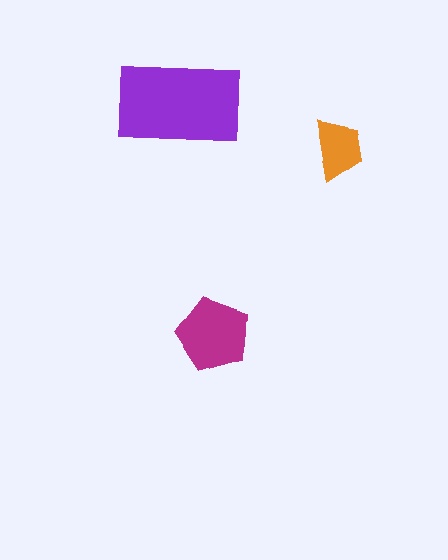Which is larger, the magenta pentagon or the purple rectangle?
The purple rectangle.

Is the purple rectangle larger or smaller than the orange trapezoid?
Larger.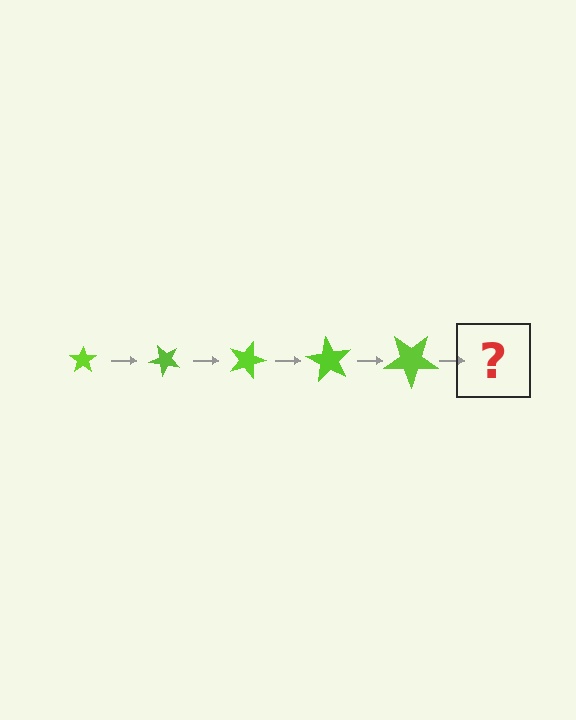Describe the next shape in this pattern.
It should be a star, larger than the previous one and rotated 225 degrees from the start.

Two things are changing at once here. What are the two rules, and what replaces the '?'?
The two rules are that the star grows larger each step and it rotates 45 degrees each step. The '?' should be a star, larger than the previous one and rotated 225 degrees from the start.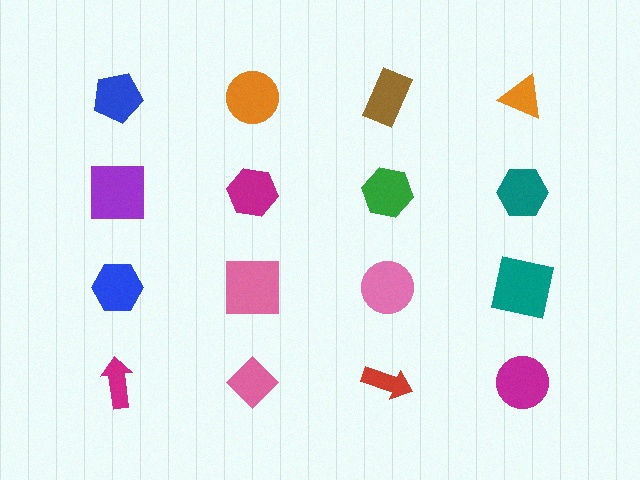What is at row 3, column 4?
A teal square.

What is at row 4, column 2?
A pink diamond.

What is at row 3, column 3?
A pink circle.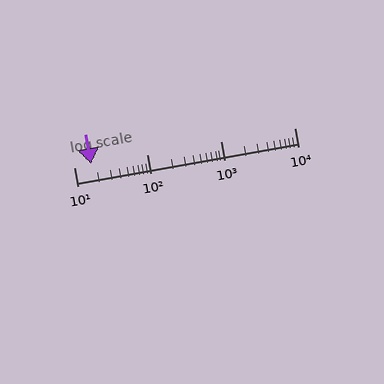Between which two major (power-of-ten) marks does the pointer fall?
The pointer is between 10 and 100.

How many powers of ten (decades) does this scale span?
The scale spans 3 decades, from 10 to 10000.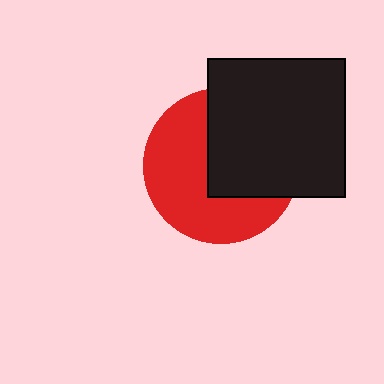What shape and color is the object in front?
The object in front is a black square.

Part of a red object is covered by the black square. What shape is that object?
It is a circle.